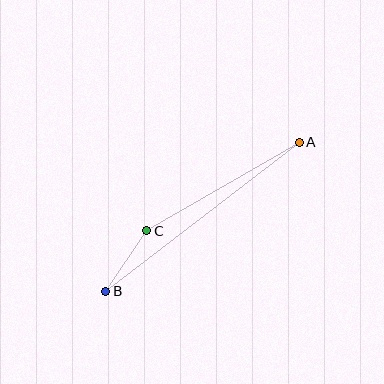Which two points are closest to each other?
Points B and C are closest to each other.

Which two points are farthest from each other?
Points A and B are farthest from each other.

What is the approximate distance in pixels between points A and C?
The distance between A and C is approximately 176 pixels.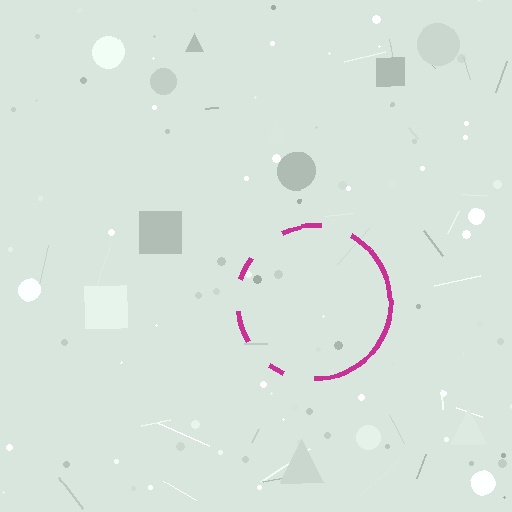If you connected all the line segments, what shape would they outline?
They would outline a circle.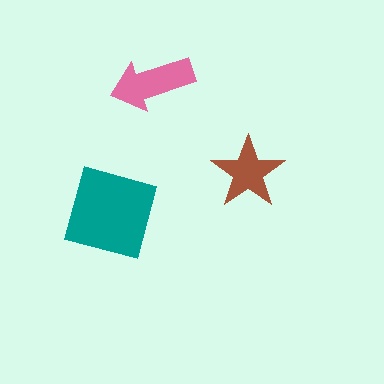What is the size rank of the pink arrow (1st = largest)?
2nd.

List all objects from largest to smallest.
The teal square, the pink arrow, the brown star.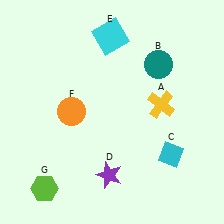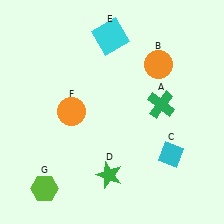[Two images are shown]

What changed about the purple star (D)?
In Image 1, D is purple. In Image 2, it changed to green.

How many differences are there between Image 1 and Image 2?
There are 3 differences between the two images.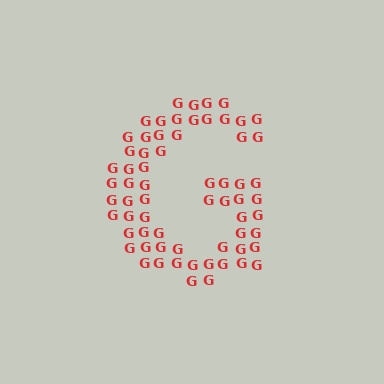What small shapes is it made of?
It is made of small letter G's.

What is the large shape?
The large shape is the letter G.